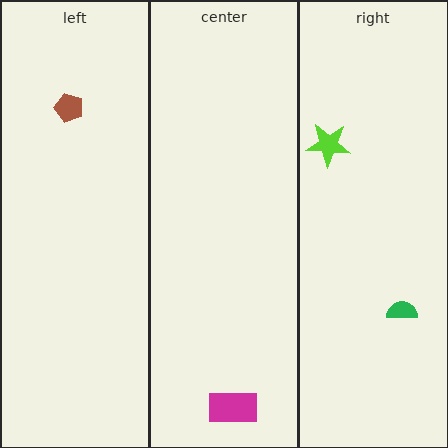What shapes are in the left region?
The brown pentagon.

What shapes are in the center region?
The magenta rectangle.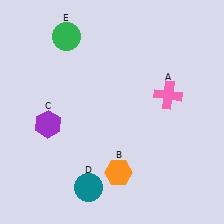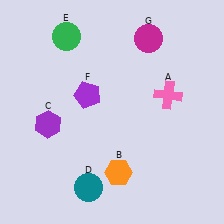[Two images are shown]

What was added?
A purple pentagon (F), a magenta circle (G) were added in Image 2.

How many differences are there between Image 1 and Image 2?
There are 2 differences between the two images.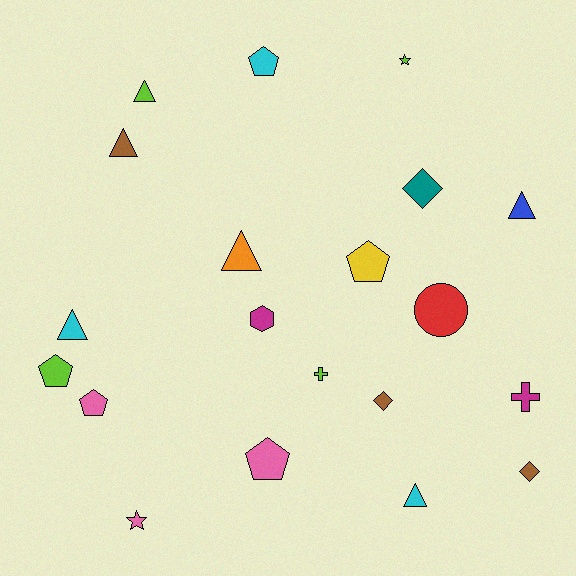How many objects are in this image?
There are 20 objects.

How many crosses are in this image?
There are 2 crosses.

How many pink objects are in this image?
There are 3 pink objects.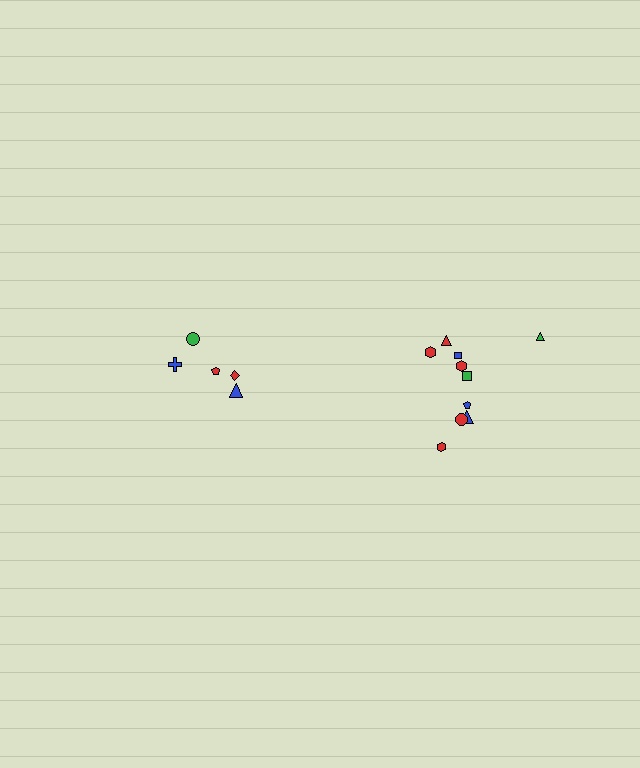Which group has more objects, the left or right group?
The right group.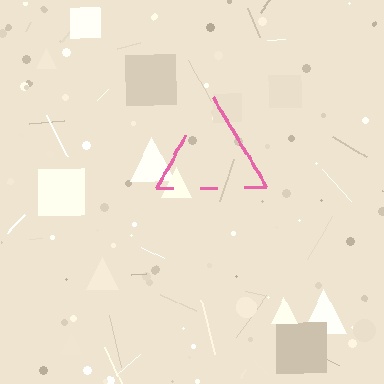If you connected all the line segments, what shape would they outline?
They would outline a triangle.